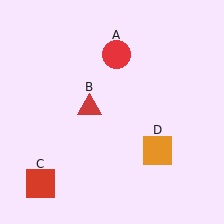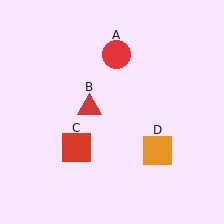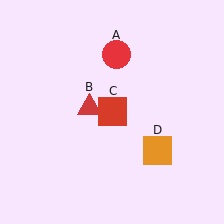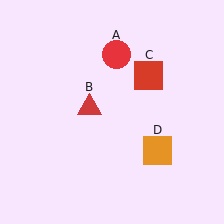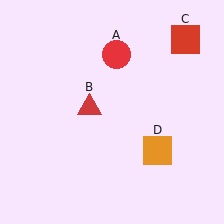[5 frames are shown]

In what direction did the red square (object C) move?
The red square (object C) moved up and to the right.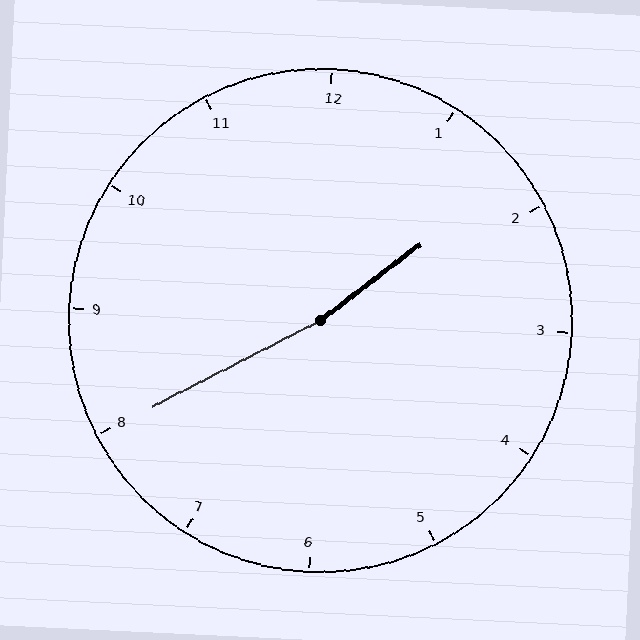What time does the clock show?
1:40.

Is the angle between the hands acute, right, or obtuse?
It is obtuse.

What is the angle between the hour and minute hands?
Approximately 170 degrees.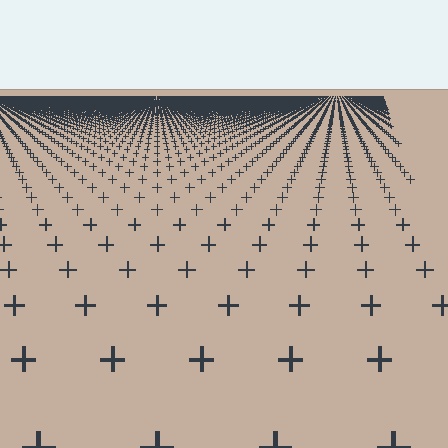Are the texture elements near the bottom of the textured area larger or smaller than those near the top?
Larger. Near the bottom, elements are closer to the viewer and appear at a bigger on-screen size.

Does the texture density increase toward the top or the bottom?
Density increases toward the top.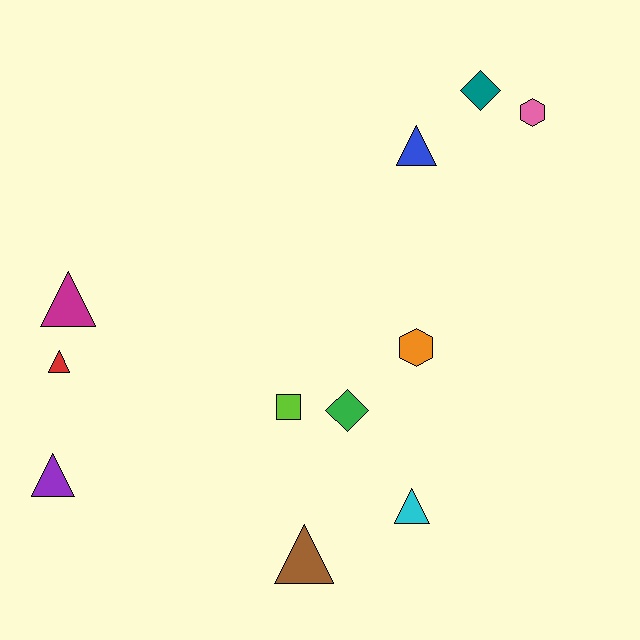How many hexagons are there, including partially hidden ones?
There are 2 hexagons.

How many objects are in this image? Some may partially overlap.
There are 11 objects.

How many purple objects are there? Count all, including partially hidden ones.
There is 1 purple object.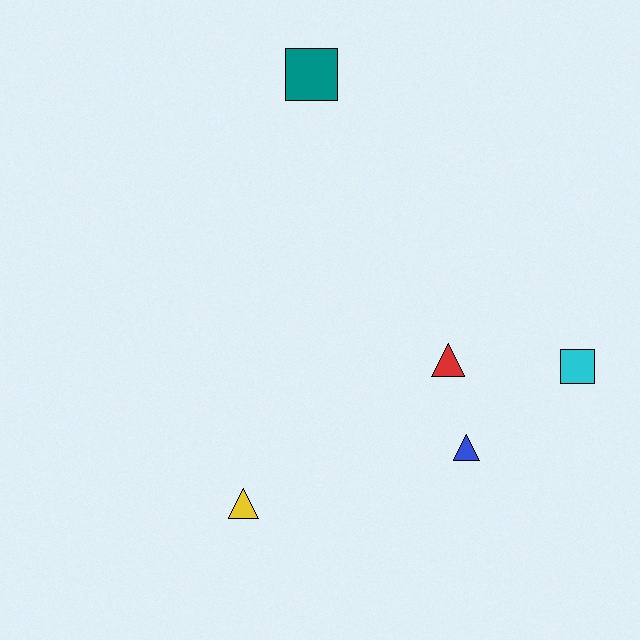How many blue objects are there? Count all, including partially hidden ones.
There is 1 blue object.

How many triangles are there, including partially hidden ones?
There are 3 triangles.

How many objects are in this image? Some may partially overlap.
There are 5 objects.